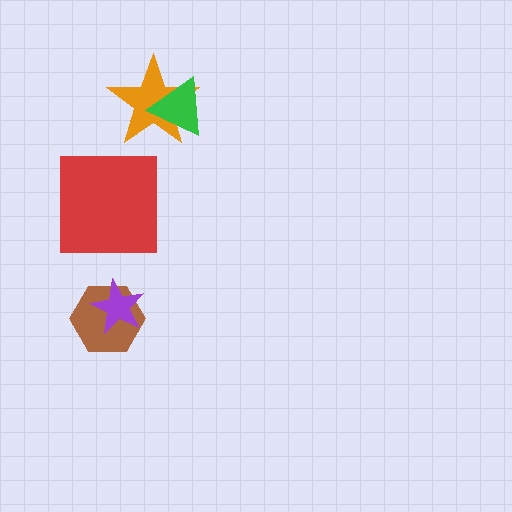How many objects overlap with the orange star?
1 object overlaps with the orange star.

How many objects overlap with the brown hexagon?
1 object overlaps with the brown hexagon.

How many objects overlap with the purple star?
1 object overlaps with the purple star.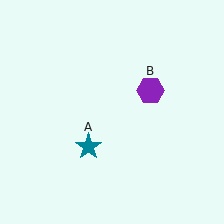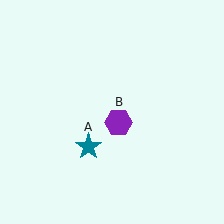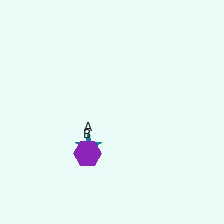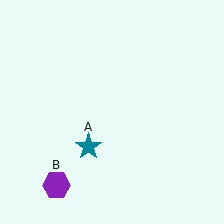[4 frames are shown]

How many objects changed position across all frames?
1 object changed position: purple hexagon (object B).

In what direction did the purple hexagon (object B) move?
The purple hexagon (object B) moved down and to the left.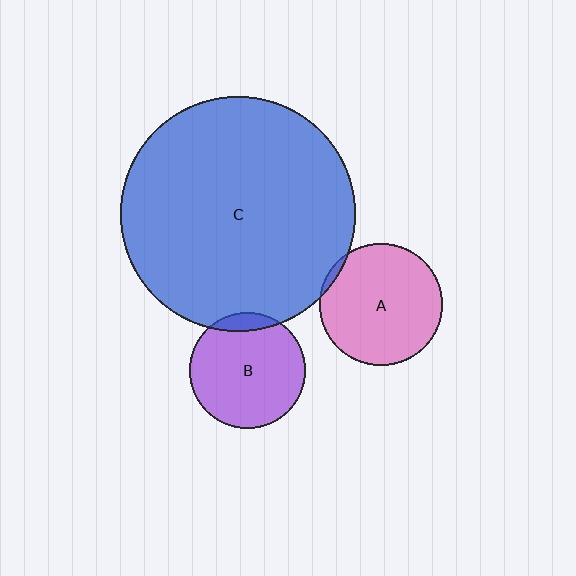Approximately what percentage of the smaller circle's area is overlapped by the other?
Approximately 10%.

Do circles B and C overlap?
Yes.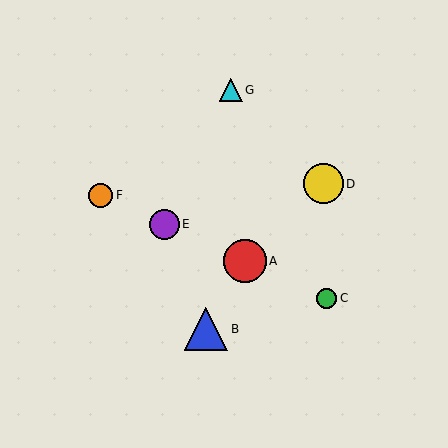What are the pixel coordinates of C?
Object C is at (327, 298).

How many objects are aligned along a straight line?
4 objects (A, C, E, F) are aligned along a straight line.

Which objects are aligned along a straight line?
Objects A, C, E, F are aligned along a straight line.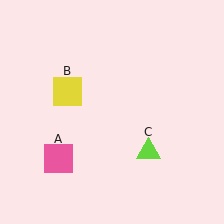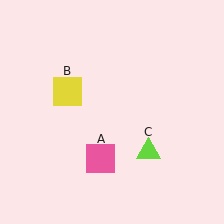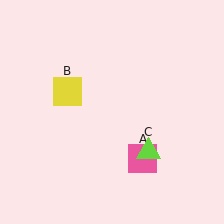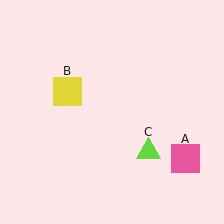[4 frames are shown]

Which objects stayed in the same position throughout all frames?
Yellow square (object B) and lime triangle (object C) remained stationary.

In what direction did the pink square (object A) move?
The pink square (object A) moved right.